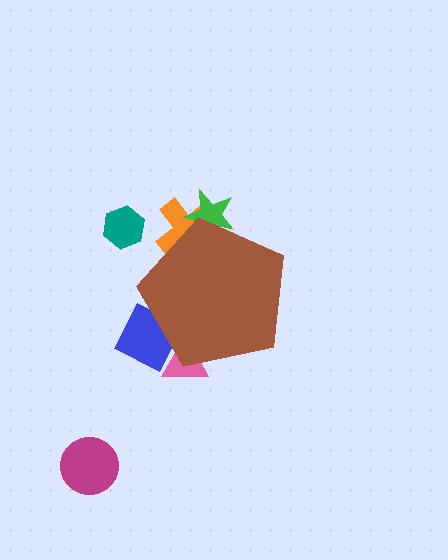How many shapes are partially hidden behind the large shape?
4 shapes are partially hidden.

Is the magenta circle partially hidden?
No, the magenta circle is fully visible.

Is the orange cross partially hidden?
Yes, the orange cross is partially hidden behind the brown pentagon.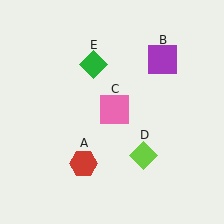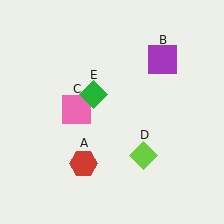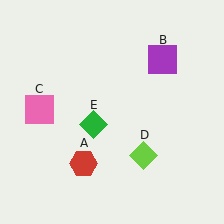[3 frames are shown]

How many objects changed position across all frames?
2 objects changed position: pink square (object C), green diamond (object E).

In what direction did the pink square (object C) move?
The pink square (object C) moved left.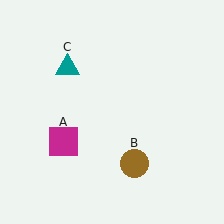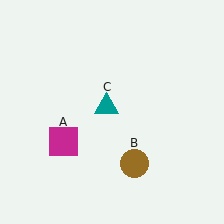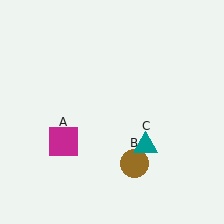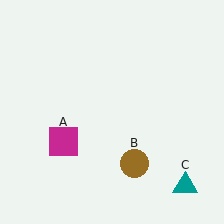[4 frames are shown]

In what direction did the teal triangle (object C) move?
The teal triangle (object C) moved down and to the right.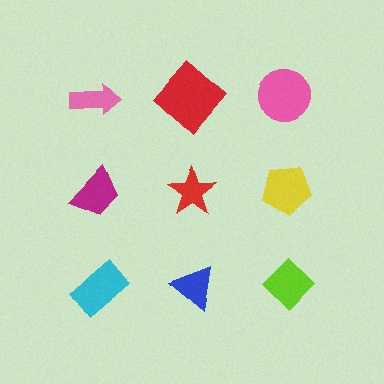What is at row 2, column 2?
A red star.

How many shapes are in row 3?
3 shapes.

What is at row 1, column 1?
A pink arrow.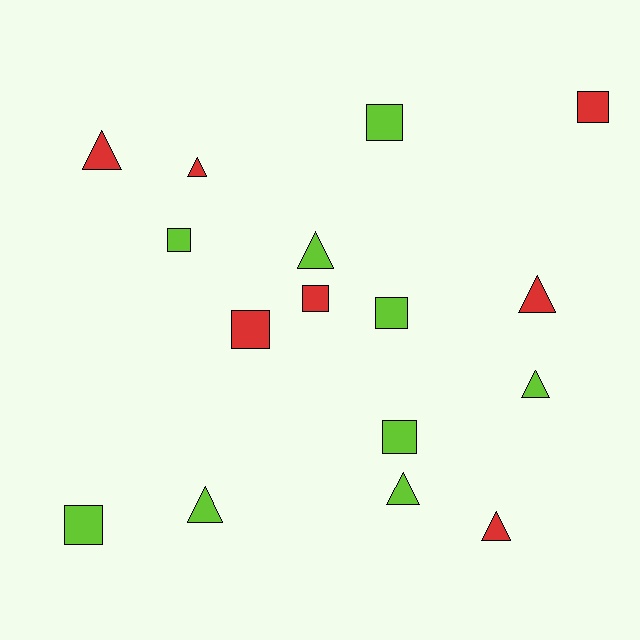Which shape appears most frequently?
Square, with 8 objects.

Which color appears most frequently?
Lime, with 9 objects.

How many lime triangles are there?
There are 4 lime triangles.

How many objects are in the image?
There are 16 objects.